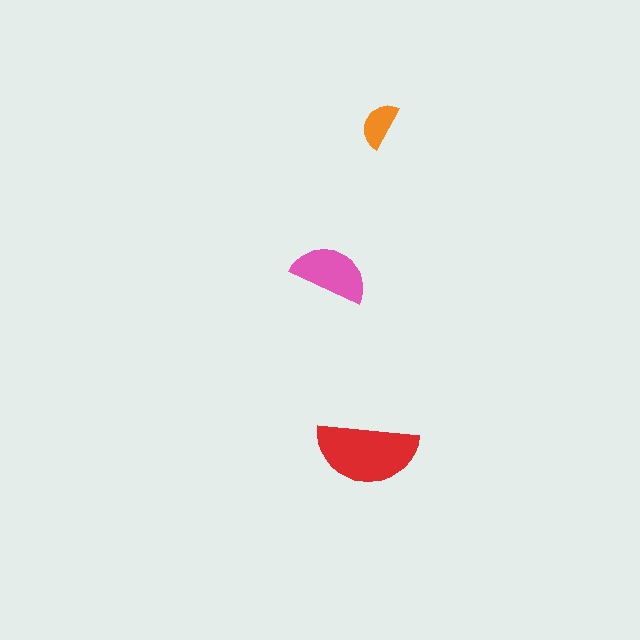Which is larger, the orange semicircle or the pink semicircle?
The pink one.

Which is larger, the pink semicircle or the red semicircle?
The red one.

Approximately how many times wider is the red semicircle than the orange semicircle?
About 2 times wider.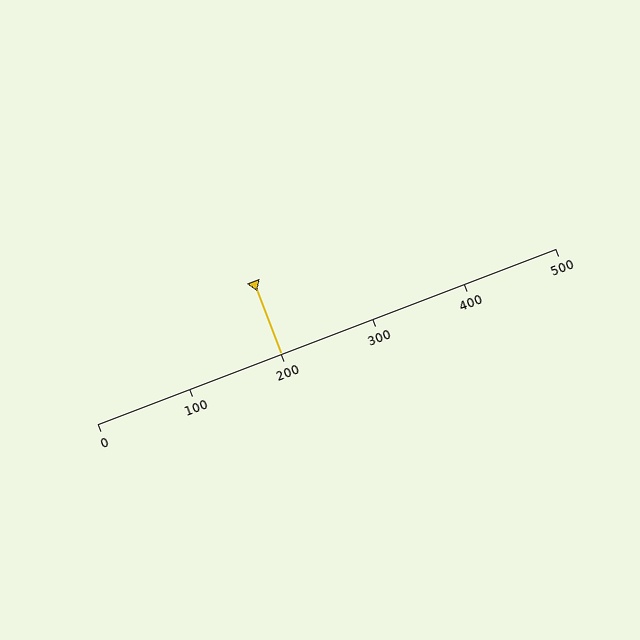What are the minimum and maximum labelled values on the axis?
The axis runs from 0 to 500.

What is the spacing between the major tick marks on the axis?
The major ticks are spaced 100 apart.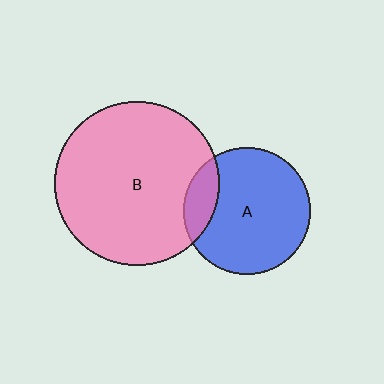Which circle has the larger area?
Circle B (pink).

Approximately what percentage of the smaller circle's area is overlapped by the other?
Approximately 15%.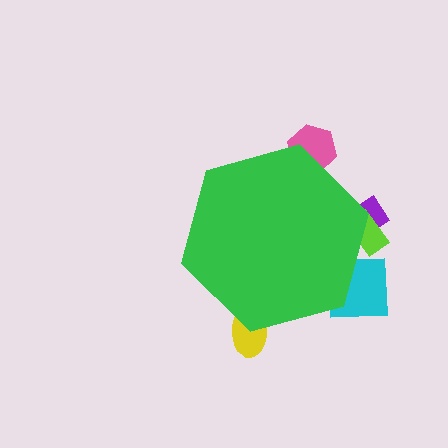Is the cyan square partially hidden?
Yes, the cyan square is partially hidden behind the green hexagon.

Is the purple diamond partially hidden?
Yes, the purple diamond is partially hidden behind the green hexagon.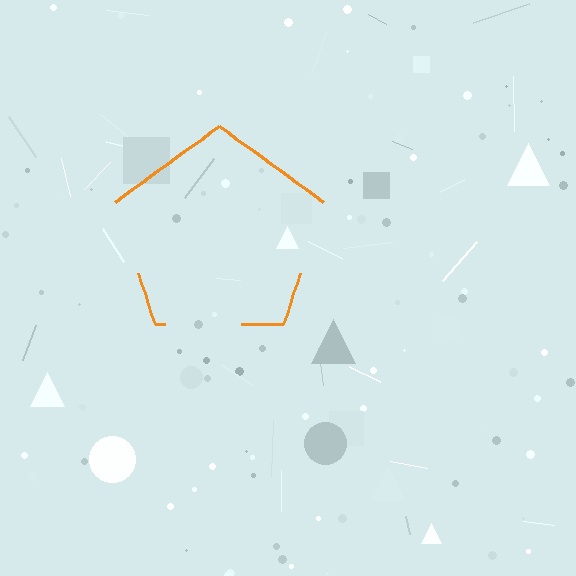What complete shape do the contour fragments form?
The contour fragments form a pentagon.